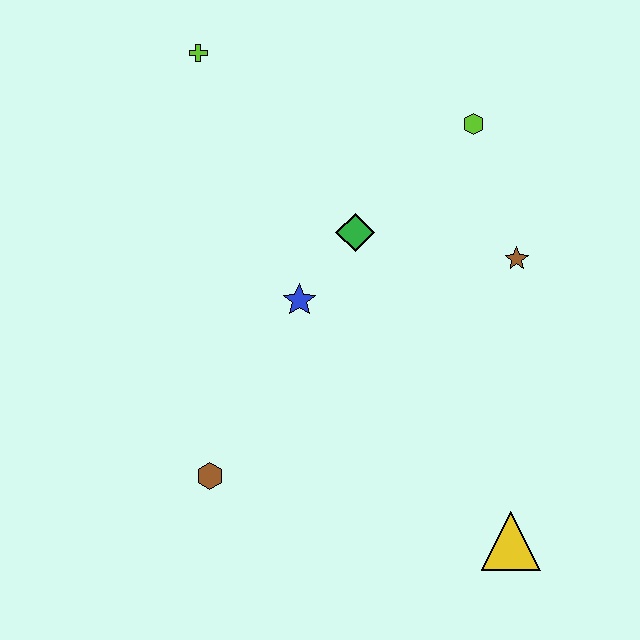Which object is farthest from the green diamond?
The yellow triangle is farthest from the green diamond.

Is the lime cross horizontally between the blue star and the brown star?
No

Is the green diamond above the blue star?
Yes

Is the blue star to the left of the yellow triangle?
Yes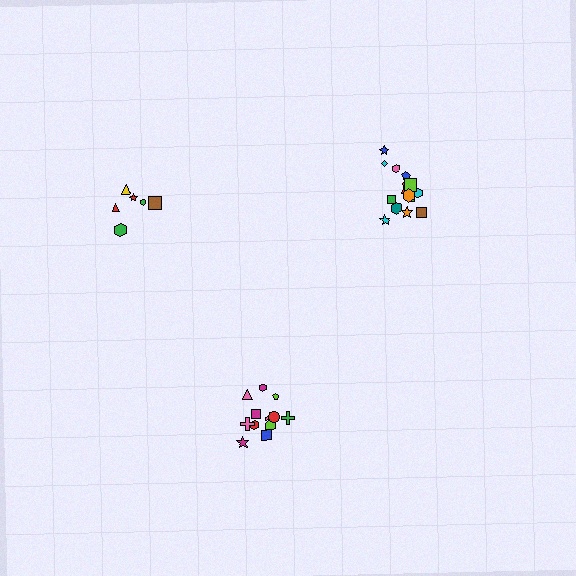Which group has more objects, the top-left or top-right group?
The top-right group.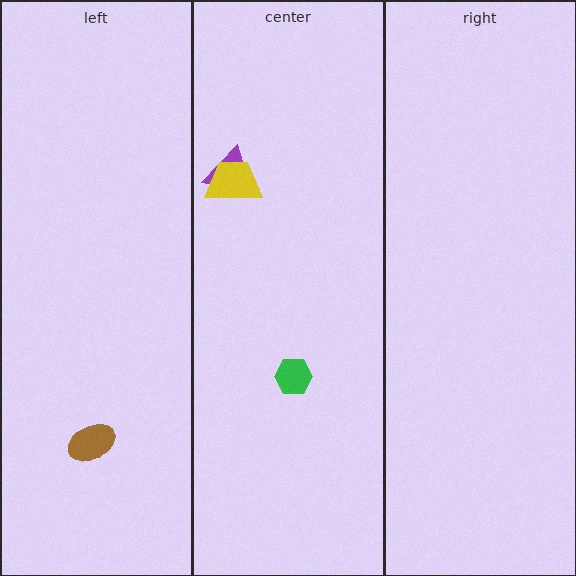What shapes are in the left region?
The brown ellipse.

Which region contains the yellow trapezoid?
The center region.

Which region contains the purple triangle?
The center region.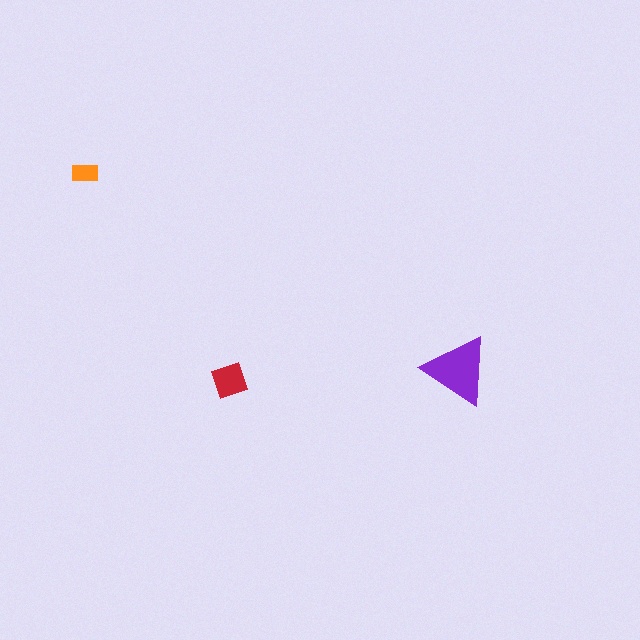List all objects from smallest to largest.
The orange rectangle, the red square, the purple triangle.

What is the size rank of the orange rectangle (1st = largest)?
3rd.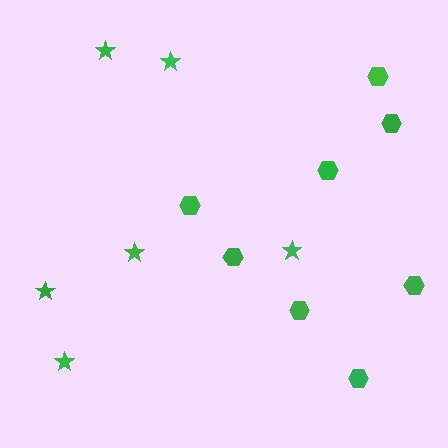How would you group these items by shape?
There are 2 groups: one group of stars (6) and one group of hexagons (8).